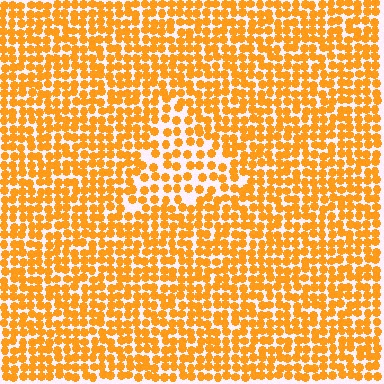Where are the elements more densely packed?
The elements are more densely packed outside the triangle boundary.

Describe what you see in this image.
The image contains small orange elements arranged at two different densities. A triangle-shaped region is visible where the elements are less densely packed than the surrounding area.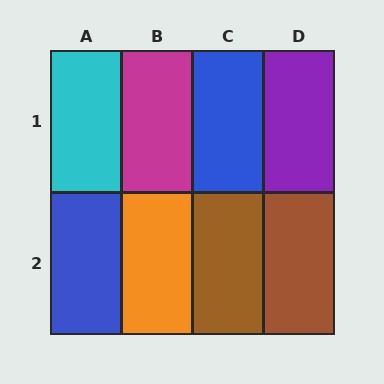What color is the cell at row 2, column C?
Brown.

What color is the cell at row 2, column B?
Orange.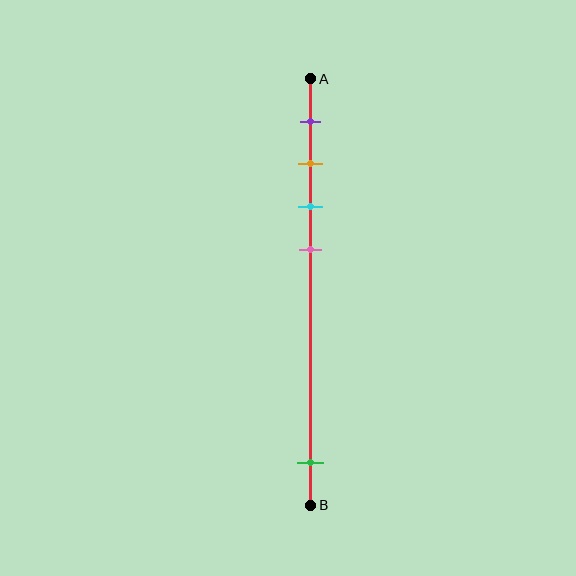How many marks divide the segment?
There are 5 marks dividing the segment.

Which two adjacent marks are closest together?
The orange and cyan marks are the closest adjacent pair.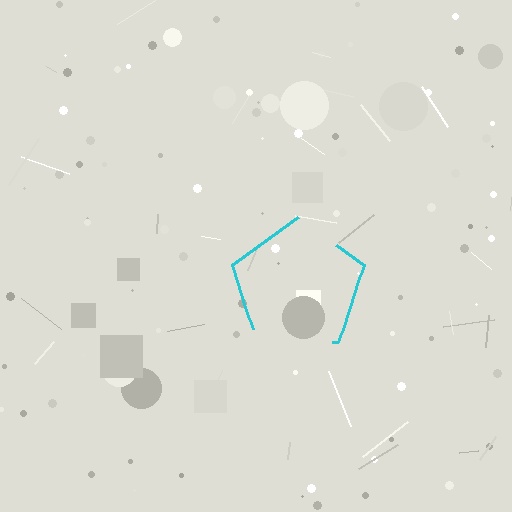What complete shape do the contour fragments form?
The contour fragments form a pentagon.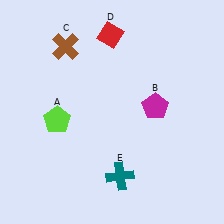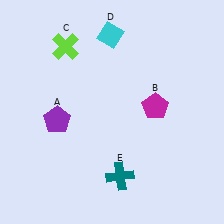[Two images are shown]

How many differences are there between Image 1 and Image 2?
There are 3 differences between the two images.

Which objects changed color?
A changed from lime to purple. C changed from brown to lime. D changed from red to cyan.